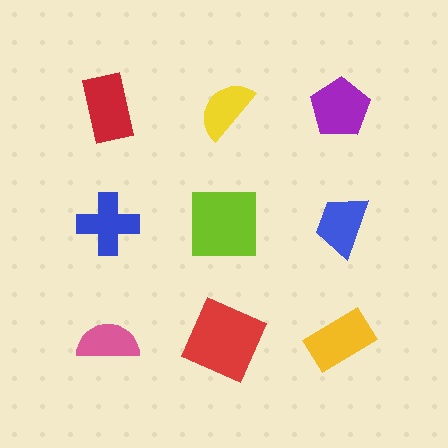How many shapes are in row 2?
3 shapes.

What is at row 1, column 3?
A purple pentagon.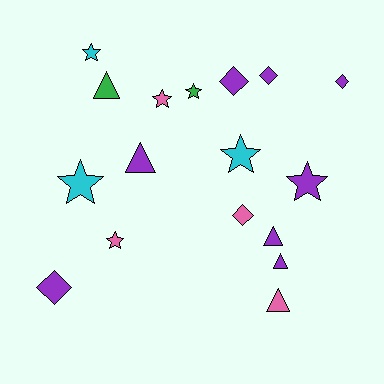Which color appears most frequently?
Purple, with 8 objects.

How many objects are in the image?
There are 17 objects.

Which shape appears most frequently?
Star, with 7 objects.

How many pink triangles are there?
There is 1 pink triangle.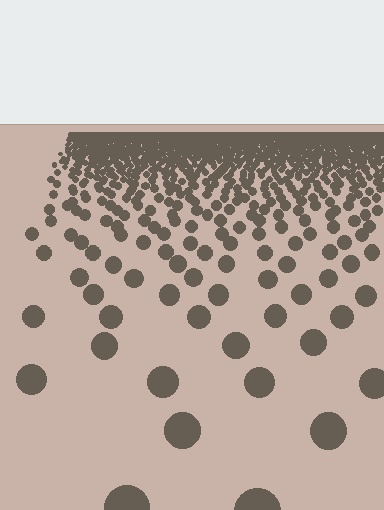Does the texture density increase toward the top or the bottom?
Density increases toward the top.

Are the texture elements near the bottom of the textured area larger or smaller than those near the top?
Larger. Near the bottom, elements are closer to the viewer and appear at a bigger on-screen size.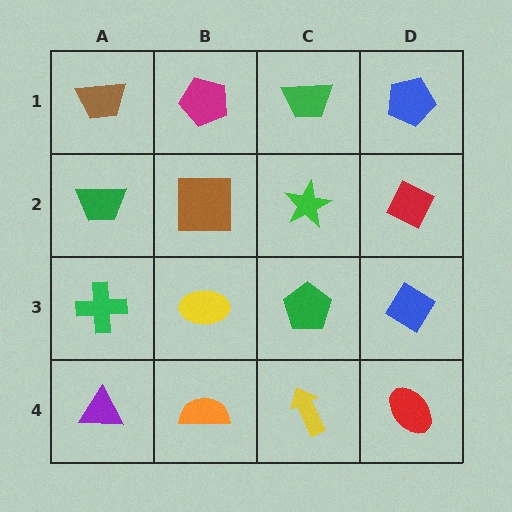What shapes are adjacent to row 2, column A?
A brown trapezoid (row 1, column A), a green cross (row 3, column A), a brown square (row 2, column B).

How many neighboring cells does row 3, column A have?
3.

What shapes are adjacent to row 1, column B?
A brown square (row 2, column B), a brown trapezoid (row 1, column A), a green trapezoid (row 1, column C).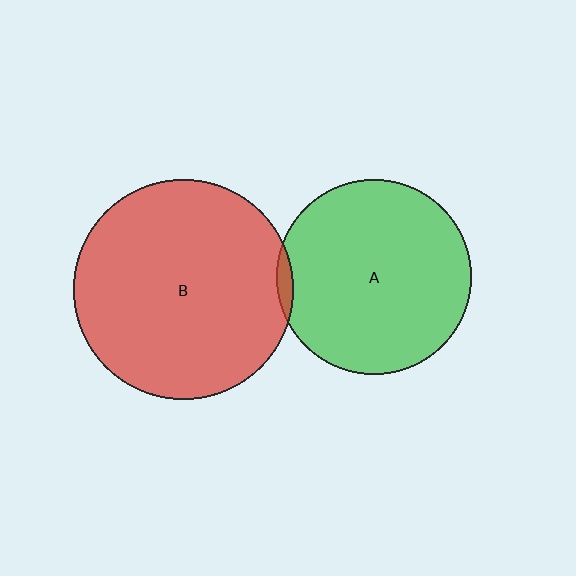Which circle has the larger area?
Circle B (red).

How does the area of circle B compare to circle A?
Approximately 1.3 times.